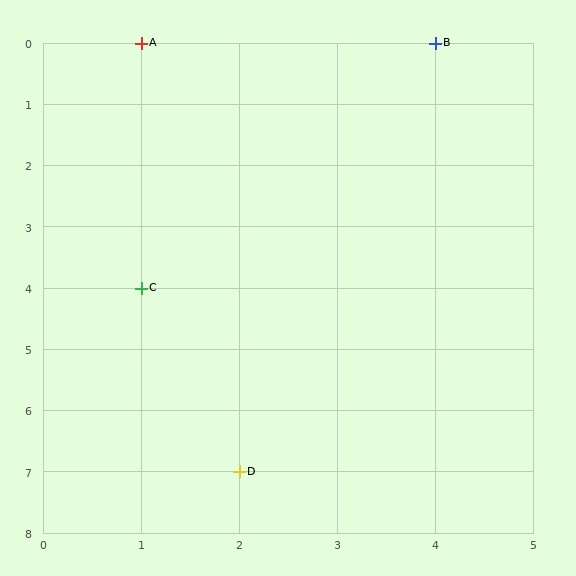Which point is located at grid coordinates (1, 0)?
Point A is at (1, 0).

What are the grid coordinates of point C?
Point C is at grid coordinates (1, 4).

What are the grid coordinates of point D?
Point D is at grid coordinates (2, 7).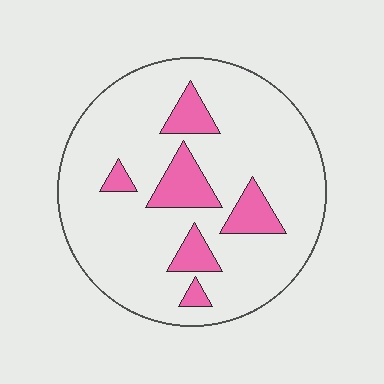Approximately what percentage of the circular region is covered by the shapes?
Approximately 15%.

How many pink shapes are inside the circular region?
6.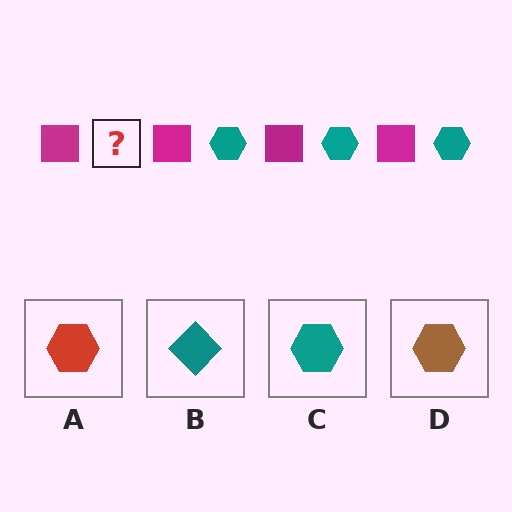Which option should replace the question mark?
Option C.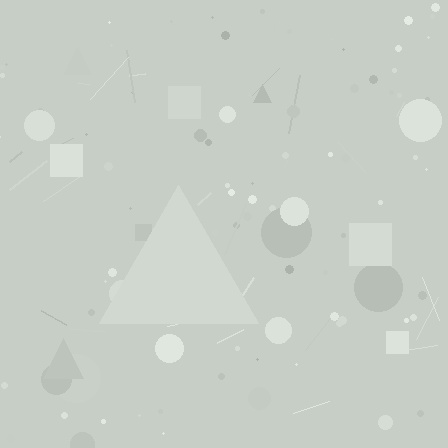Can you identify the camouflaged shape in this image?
The camouflaged shape is a triangle.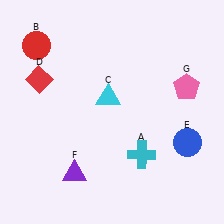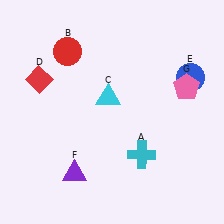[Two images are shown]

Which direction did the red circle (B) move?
The red circle (B) moved right.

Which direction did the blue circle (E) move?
The blue circle (E) moved up.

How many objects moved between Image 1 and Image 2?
2 objects moved between the two images.